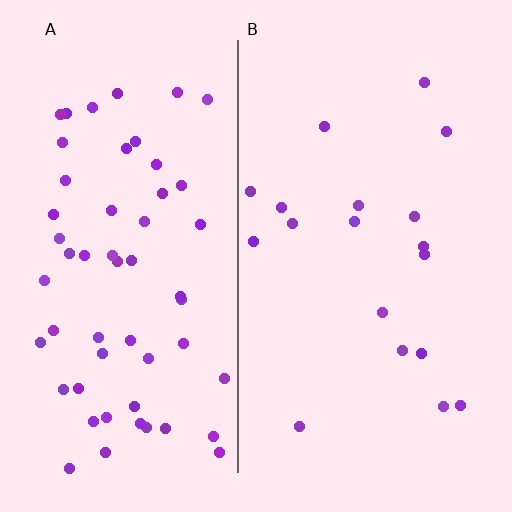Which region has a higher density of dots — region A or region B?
A (the left).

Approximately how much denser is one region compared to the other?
Approximately 3.1× — region A over region B.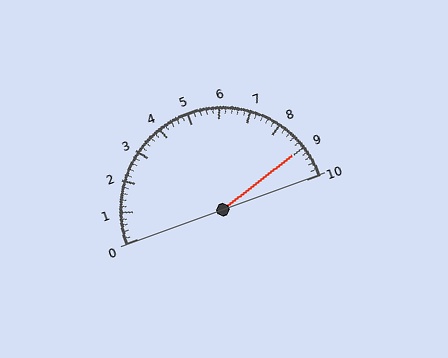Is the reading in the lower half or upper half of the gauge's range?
The reading is in the upper half of the range (0 to 10).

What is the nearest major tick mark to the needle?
The nearest major tick mark is 9.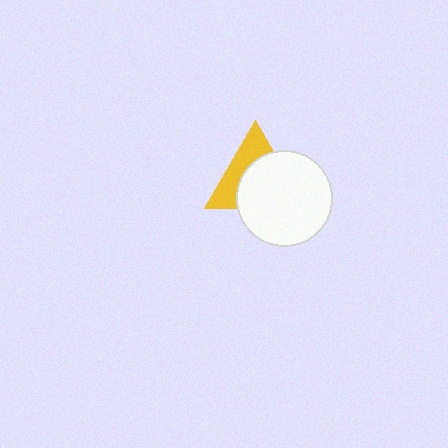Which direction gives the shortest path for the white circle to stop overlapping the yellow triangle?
Moving toward the lower-right gives the shortest separation.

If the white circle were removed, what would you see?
You would see the complete yellow triangle.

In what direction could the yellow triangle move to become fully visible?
The yellow triangle could move toward the upper-left. That would shift it out from behind the white circle entirely.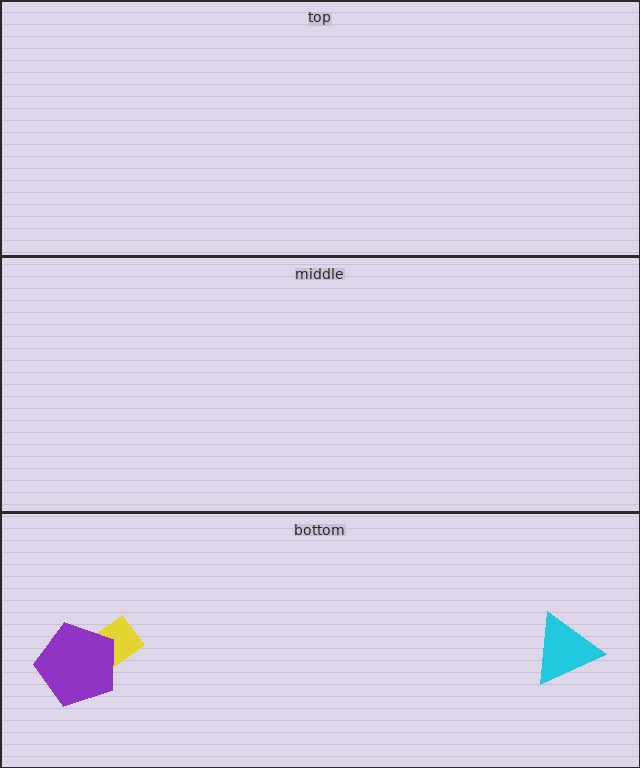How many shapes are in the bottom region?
3.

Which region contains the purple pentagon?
The bottom region.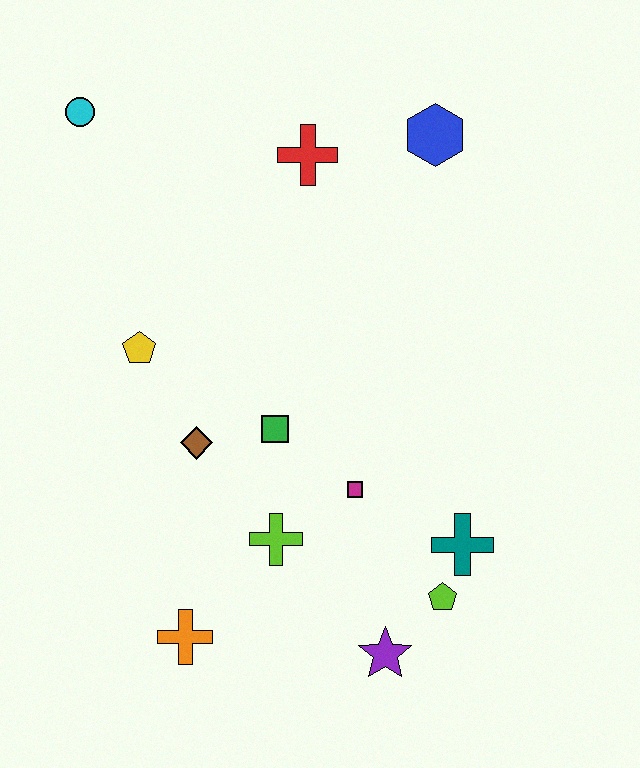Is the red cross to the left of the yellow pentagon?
No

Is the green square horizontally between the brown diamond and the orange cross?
No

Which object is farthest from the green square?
The cyan circle is farthest from the green square.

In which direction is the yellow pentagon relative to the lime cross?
The yellow pentagon is above the lime cross.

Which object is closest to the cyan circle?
The red cross is closest to the cyan circle.